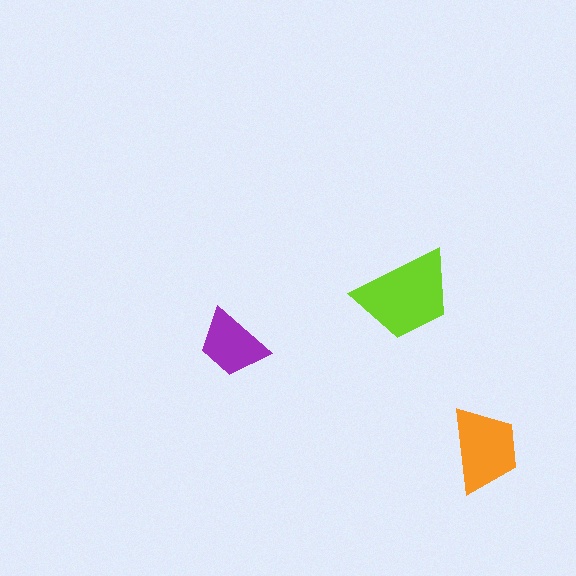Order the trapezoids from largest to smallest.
the lime one, the orange one, the purple one.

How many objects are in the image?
There are 3 objects in the image.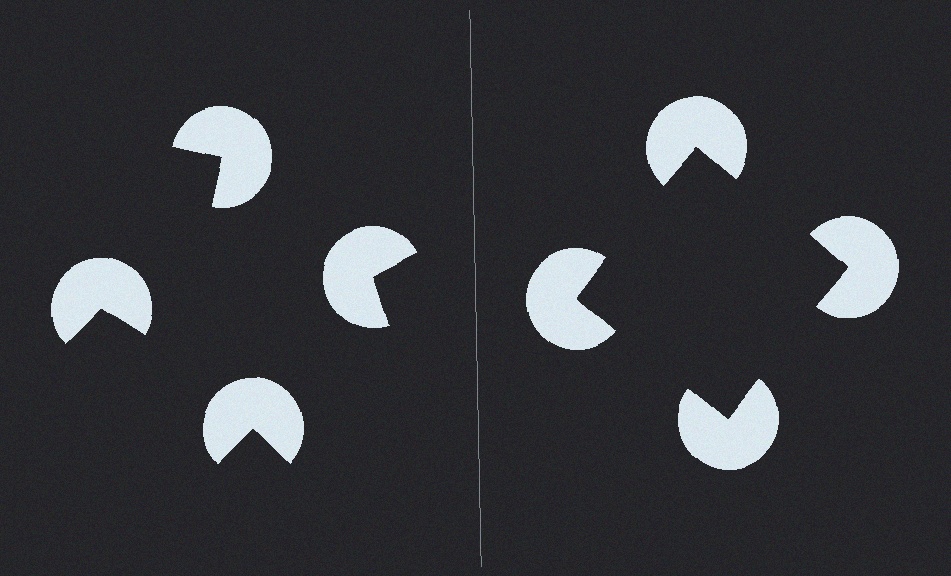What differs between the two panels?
The pac-man discs are positioned identically on both sides; only the wedge orientations differ. On the right they align to a square; on the left they are misaligned.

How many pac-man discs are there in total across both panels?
8 — 4 on each side.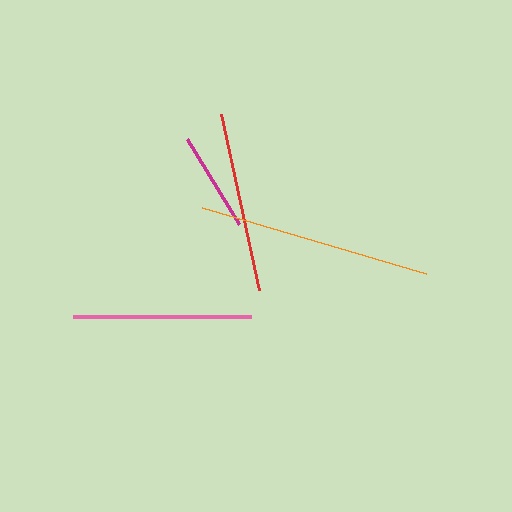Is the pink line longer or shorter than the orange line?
The orange line is longer than the pink line.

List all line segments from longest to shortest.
From longest to shortest: orange, red, pink, magenta.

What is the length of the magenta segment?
The magenta segment is approximately 99 pixels long.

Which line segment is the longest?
The orange line is the longest at approximately 233 pixels.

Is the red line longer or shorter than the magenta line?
The red line is longer than the magenta line.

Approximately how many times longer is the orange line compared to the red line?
The orange line is approximately 1.3 times the length of the red line.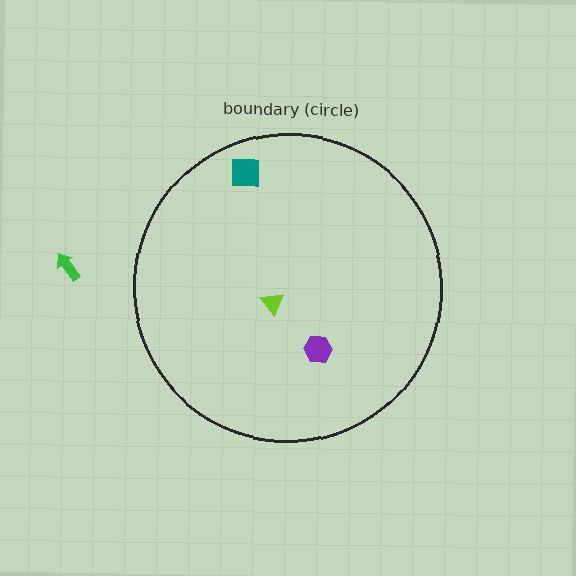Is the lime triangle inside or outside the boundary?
Inside.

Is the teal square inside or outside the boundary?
Inside.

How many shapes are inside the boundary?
3 inside, 1 outside.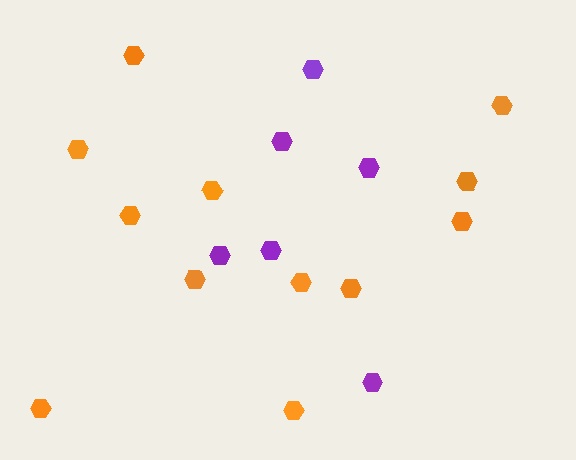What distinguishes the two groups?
There are 2 groups: one group of purple hexagons (6) and one group of orange hexagons (12).